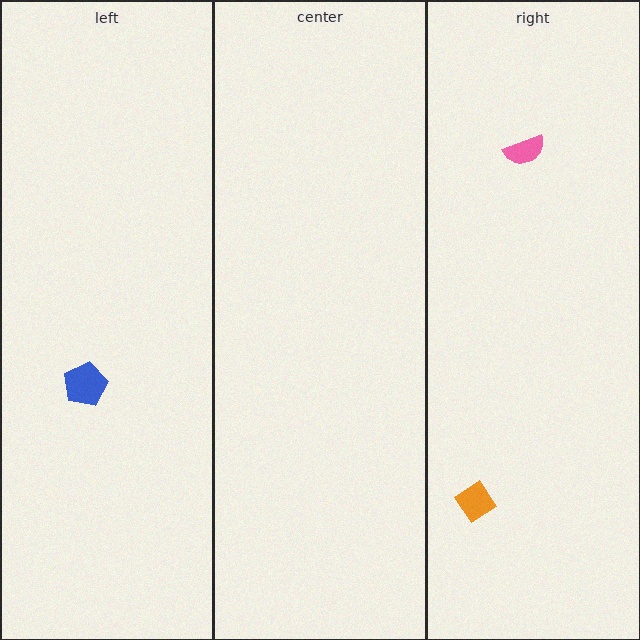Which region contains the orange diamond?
The right region.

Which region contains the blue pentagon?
The left region.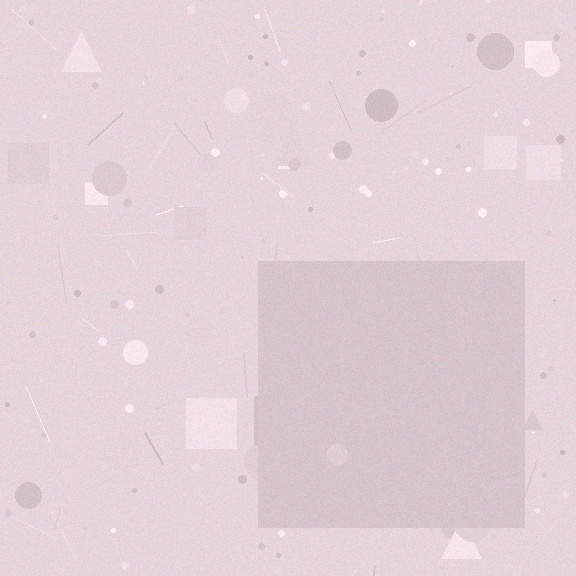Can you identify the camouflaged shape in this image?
The camouflaged shape is a square.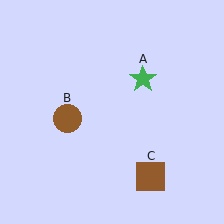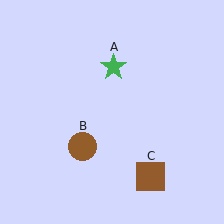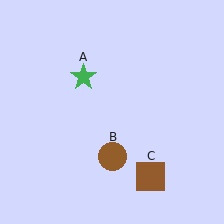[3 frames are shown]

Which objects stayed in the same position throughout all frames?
Brown square (object C) remained stationary.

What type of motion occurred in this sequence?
The green star (object A), brown circle (object B) rotated counterclockwise around the center of the scene.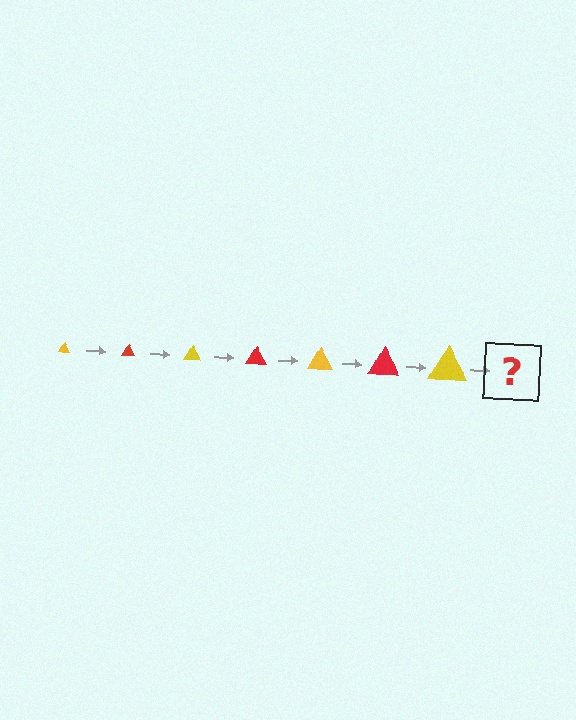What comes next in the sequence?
The next element should be a red triangle, larger than the previous one.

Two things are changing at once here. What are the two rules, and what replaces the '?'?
The two rules are that the triangle grows larger each step and the color cycles through yellow and red. The '?' should be a red triangle, larger than the previous one.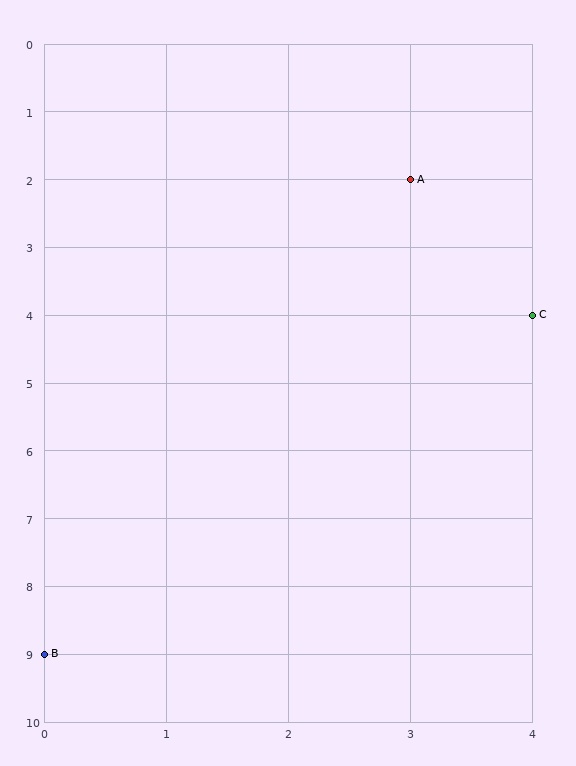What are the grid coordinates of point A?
Point A is at grid coordinates (3, 2).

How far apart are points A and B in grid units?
Points A and B are 3 columns and 7 rows apart (about 7.6 grid units diagonally).